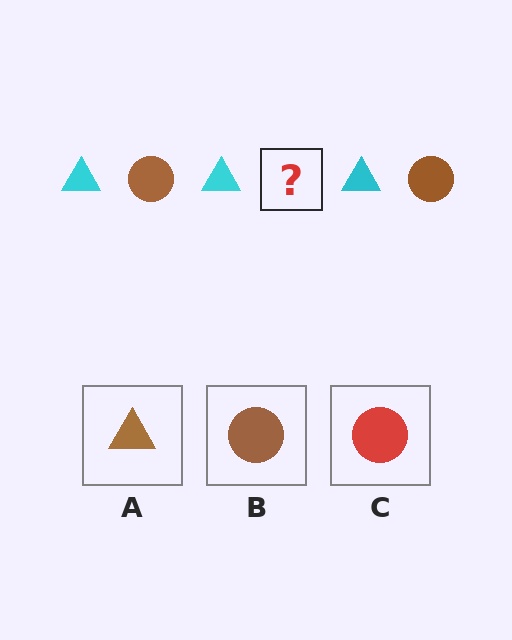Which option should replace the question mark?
Option B.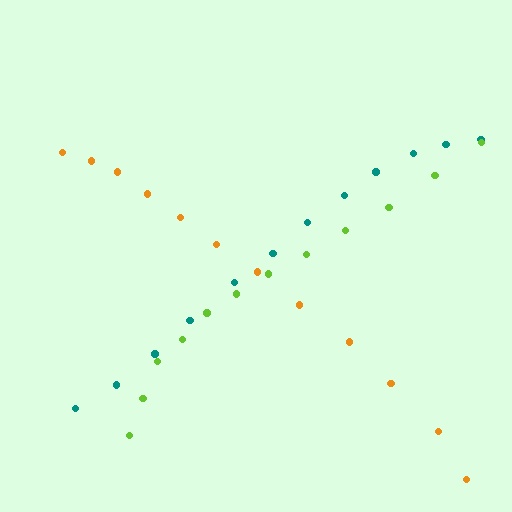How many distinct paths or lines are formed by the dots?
There are 3 distinct paths.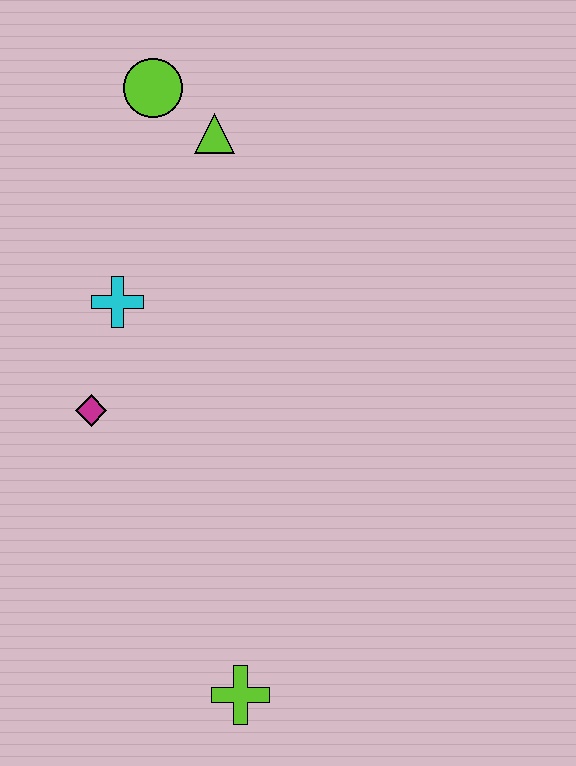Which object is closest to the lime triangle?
The lime circle is closest to the lime triangle.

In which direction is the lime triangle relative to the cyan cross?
The lime triangle is above the cyan cross.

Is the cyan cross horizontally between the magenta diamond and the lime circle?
Yes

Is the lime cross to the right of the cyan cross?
Yes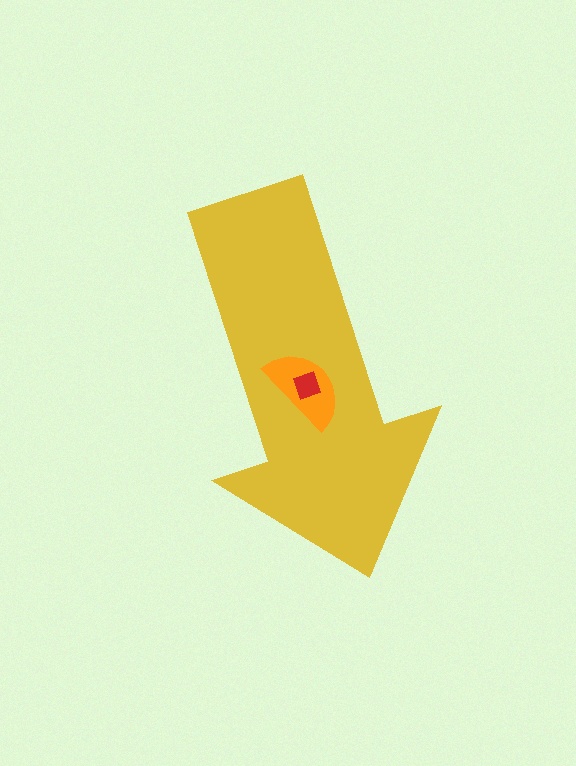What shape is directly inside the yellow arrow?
The orange semicircle.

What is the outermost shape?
The yellow arrow.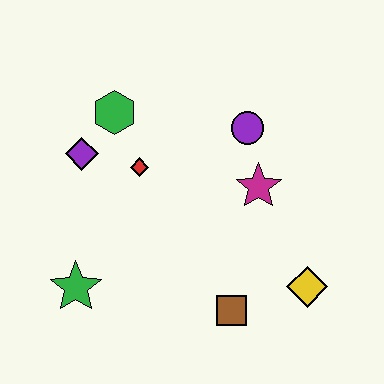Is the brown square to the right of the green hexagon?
Yes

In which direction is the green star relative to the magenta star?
The green star is to the left of the magenta star.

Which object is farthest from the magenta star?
The green star is farthest from the magenta star.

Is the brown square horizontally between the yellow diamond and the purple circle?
No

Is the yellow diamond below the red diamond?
Yes